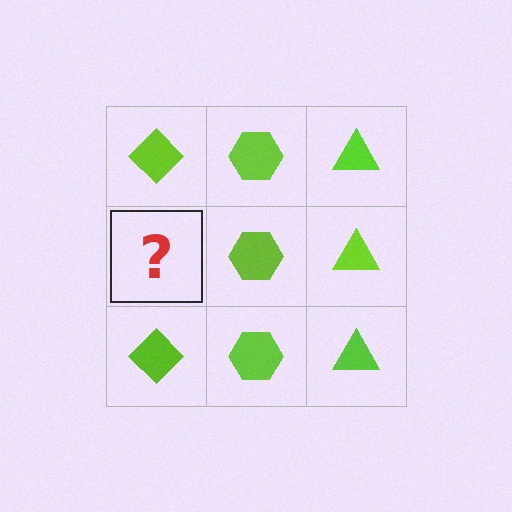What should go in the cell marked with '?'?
The missing cell should contain a lime diamond.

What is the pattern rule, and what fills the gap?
The rule is that each column has a consistent shape. The gap should be filled with a lime diamond.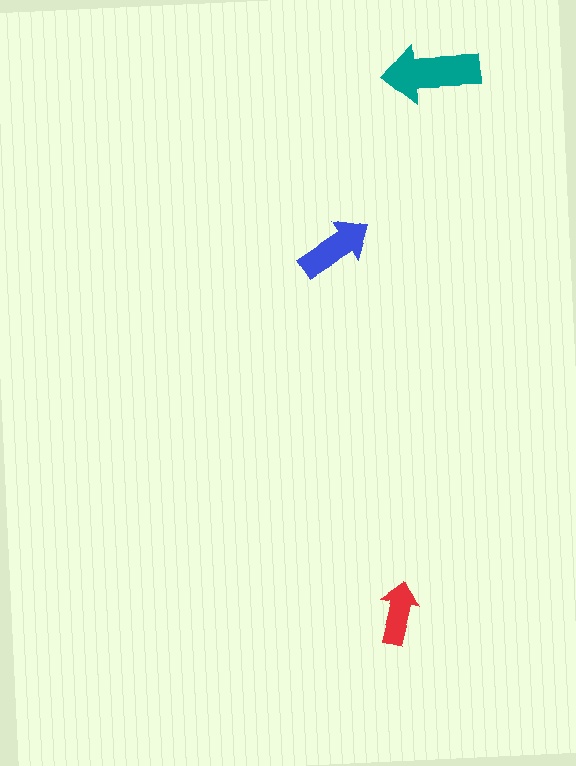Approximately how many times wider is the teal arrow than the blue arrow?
About 1.5 times wider.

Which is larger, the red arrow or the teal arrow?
The teal one.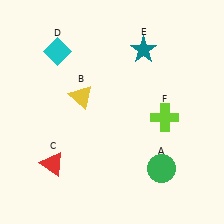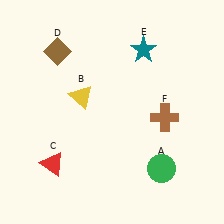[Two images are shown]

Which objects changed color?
D changed from cyan to brown. F changed from lime to brown.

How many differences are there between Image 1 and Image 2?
There are 2 differences between the two images.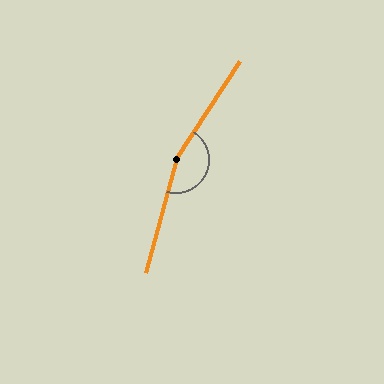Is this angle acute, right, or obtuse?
It is obtuse.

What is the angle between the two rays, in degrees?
Approximately 162 degrees.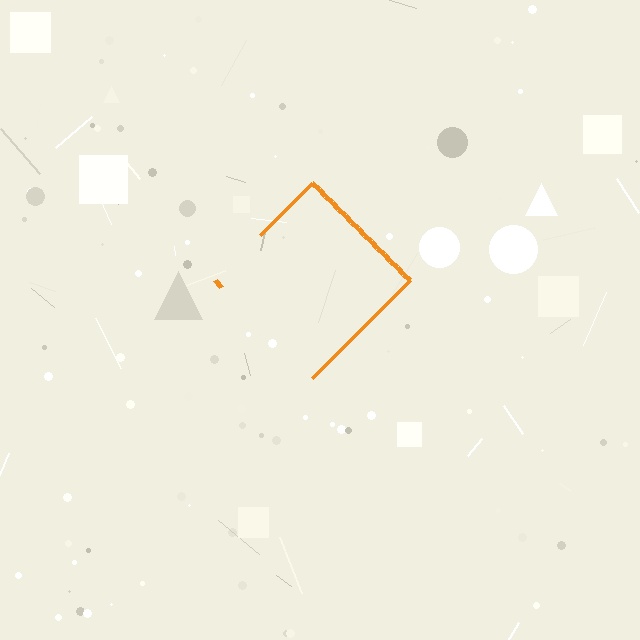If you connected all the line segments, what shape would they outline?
They would outline a diamond.